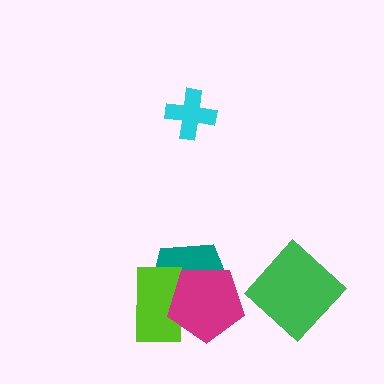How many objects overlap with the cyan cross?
0 objects overlap with the cyan cross.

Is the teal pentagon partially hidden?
Yes, it is partially covered by another shape.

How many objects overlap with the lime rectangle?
2 objects overlap with the lime rectangle.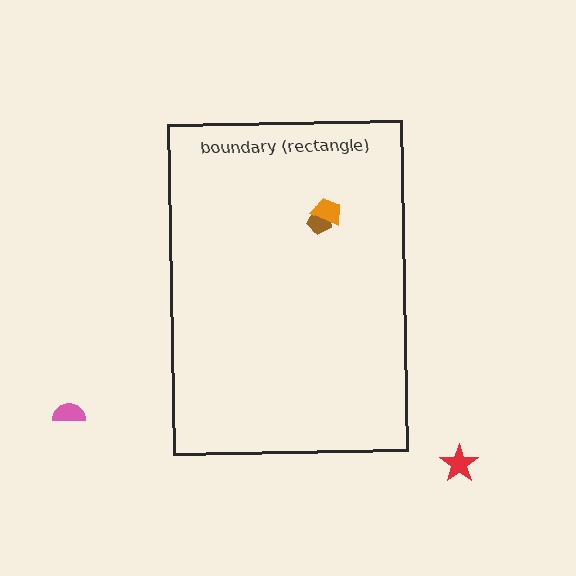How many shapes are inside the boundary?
2 inside, 2 outside.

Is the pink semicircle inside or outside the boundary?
Outside.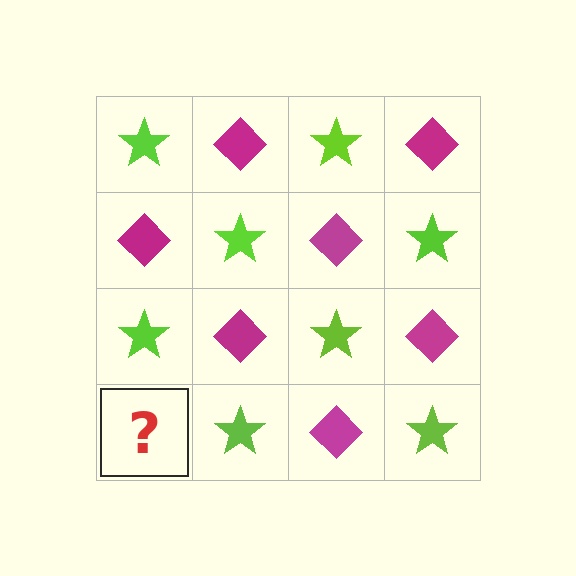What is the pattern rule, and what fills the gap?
The rule is that it alternates lime star and magenta diamond in a checkerboard pattern. The gap should be filled with a magenta diamond.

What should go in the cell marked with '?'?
The missing cell should contain a magenta diamond.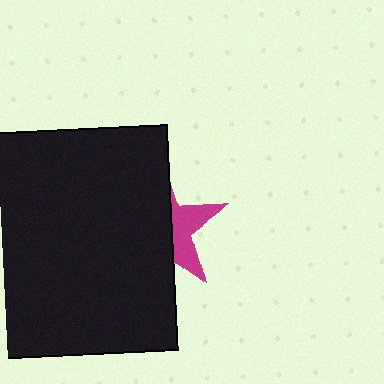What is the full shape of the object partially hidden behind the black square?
The partially hidden object is a magenta star.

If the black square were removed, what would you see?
You would see the complete magenta star.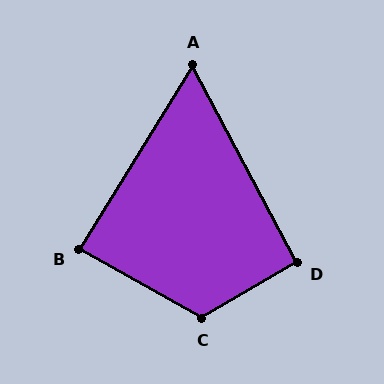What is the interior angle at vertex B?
Approximately 88 degrees (approximately right).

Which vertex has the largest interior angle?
C, at approximately 120 degrees.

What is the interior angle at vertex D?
Approximately 92 degrees (approximately right).